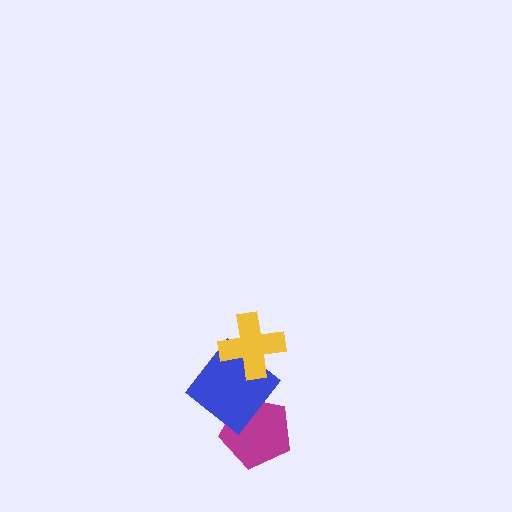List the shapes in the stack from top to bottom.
From top to bottom: the yellow cross, the blue diamond, the magenta pentagon.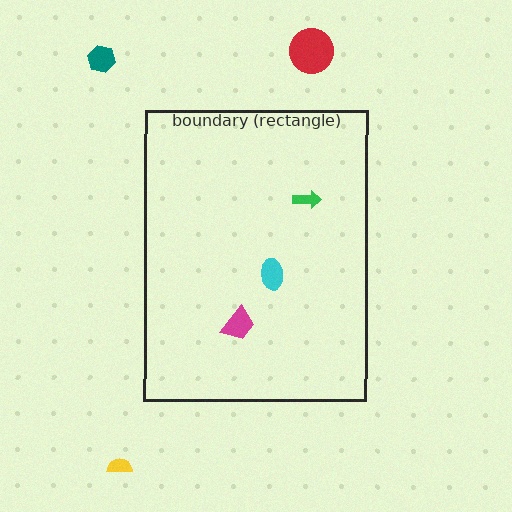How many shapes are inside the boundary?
3 inside, 3 outside.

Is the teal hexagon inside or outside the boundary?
Outside.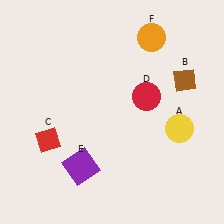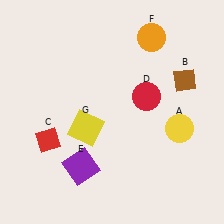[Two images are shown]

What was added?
A yellow square (G) was added in Image 2.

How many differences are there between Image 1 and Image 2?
There is 1 difference between the two images.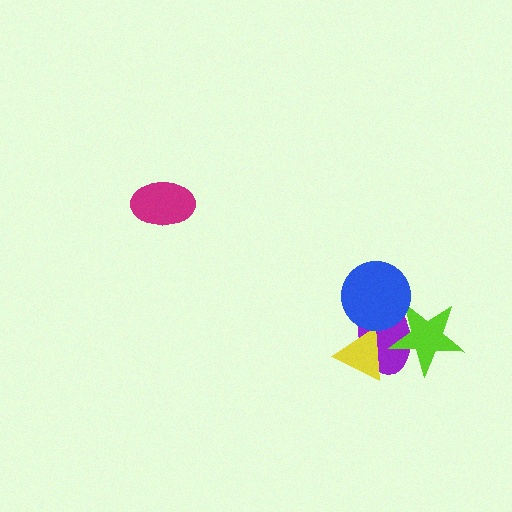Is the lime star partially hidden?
Yes, it is partially covered by another shape.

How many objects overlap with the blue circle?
2 objects overlap with the blue circle.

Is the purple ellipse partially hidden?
Yes, it is partially covered by another shape.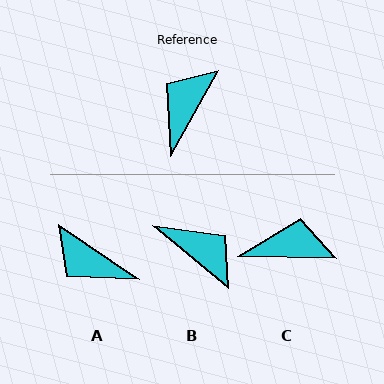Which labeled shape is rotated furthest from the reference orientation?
B, about 101 degrees away.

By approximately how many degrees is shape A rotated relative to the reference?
Approximately 85 degrees counter-clockwise.